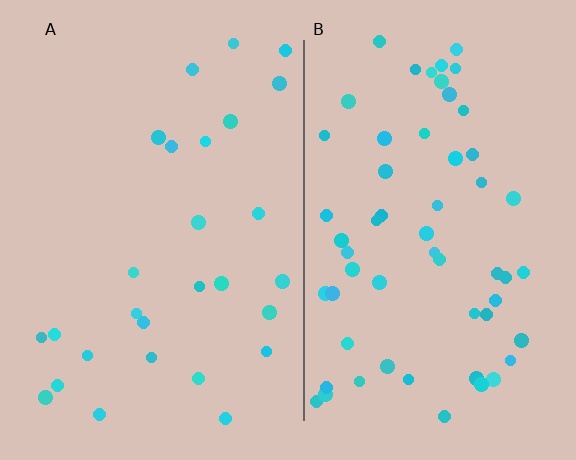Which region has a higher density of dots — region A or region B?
B (the right).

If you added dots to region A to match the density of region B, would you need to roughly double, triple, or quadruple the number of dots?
Approximately double.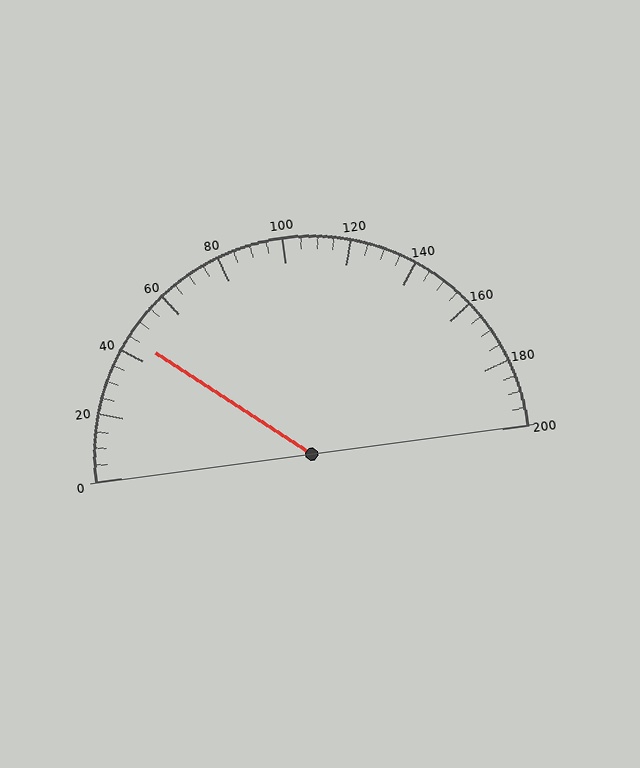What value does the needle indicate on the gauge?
The needle indicates approximately 45.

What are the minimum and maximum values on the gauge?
The gauge ranges from 0 to 200.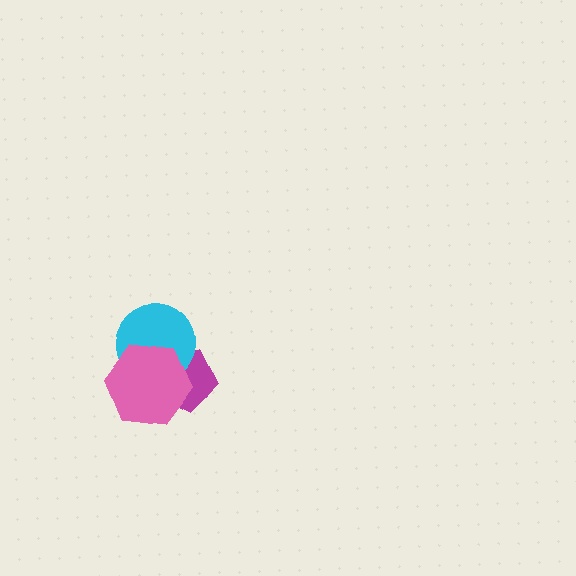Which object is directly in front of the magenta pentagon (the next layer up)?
The cyan circle is directly in front of the magenta pentagon.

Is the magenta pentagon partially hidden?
Yes, it is partially covered by another shape.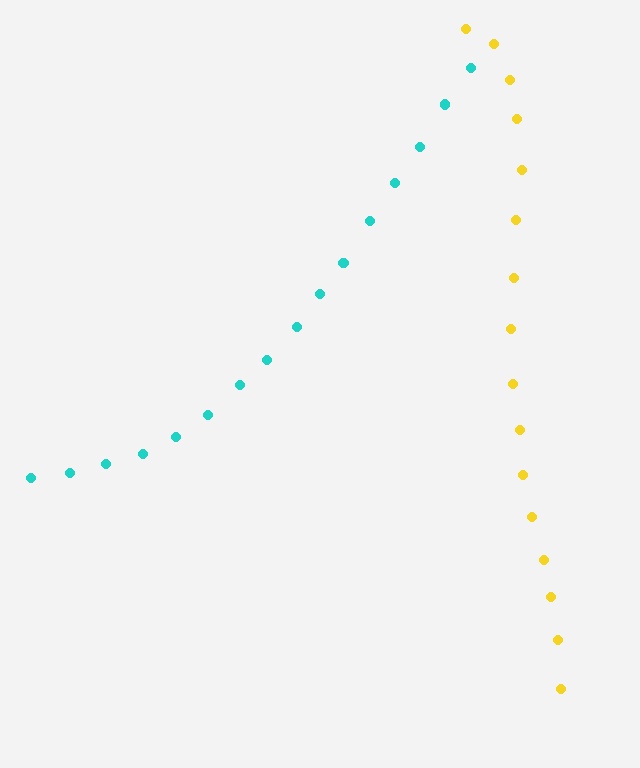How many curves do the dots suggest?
There are 2 distinct paths.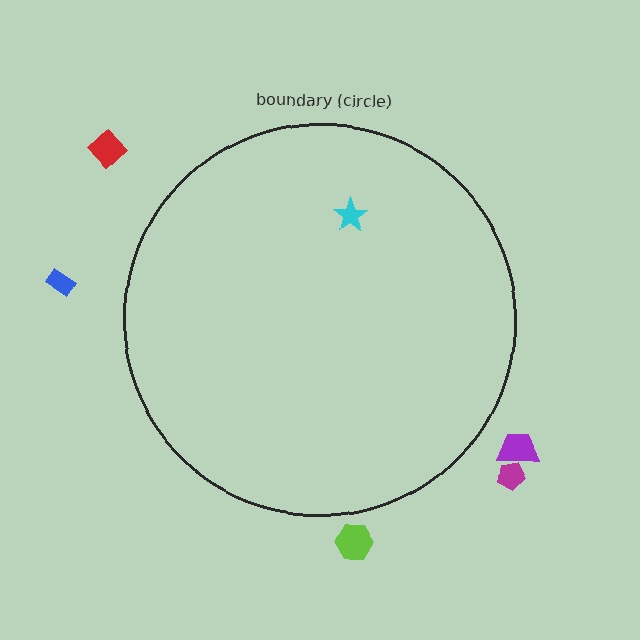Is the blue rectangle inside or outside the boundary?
Outside.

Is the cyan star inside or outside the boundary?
Inside.